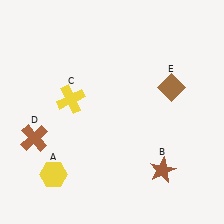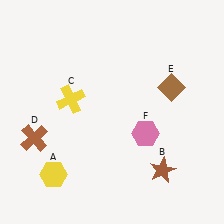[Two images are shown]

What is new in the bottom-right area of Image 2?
A pink hexagon (F) was added in the bottom-right area of Image 2.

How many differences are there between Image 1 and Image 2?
There is 1 difference between the two images.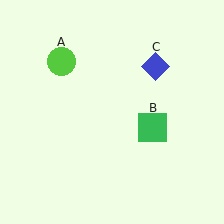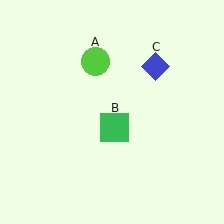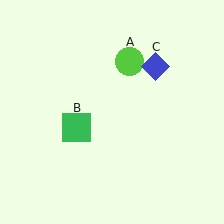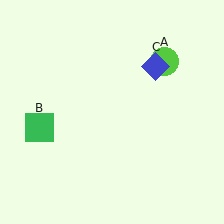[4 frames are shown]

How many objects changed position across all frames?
2 objects changed position: lime circle (object A), green square (object B).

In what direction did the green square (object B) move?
The green square (object B) moved left.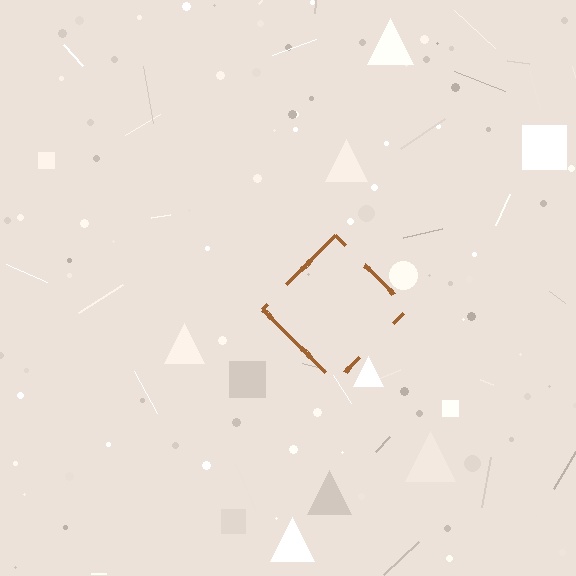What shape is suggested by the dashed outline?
The dashed outline suggests a diamond.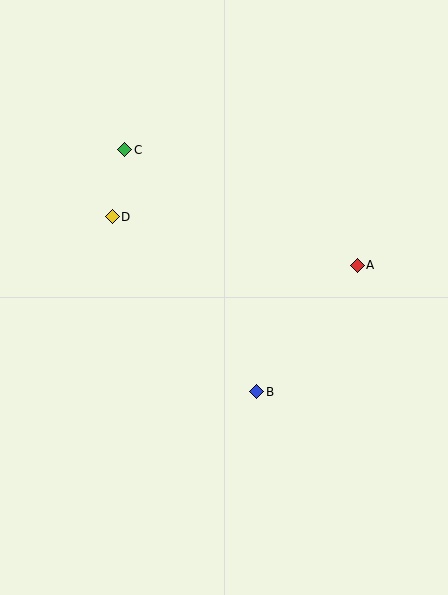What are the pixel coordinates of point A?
Point A is at (357, 265).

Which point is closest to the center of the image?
Point B at (257, 392) is closest to the center.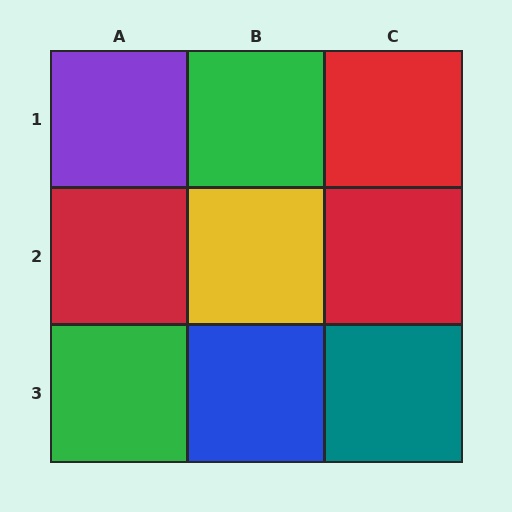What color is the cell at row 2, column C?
Red.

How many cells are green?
2 cells are green.